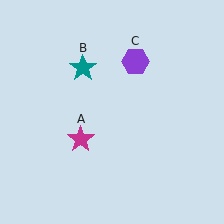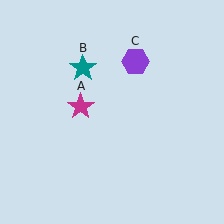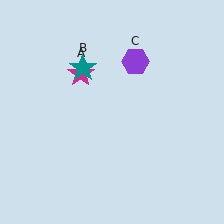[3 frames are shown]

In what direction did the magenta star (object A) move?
The magenta star (object A) moved up.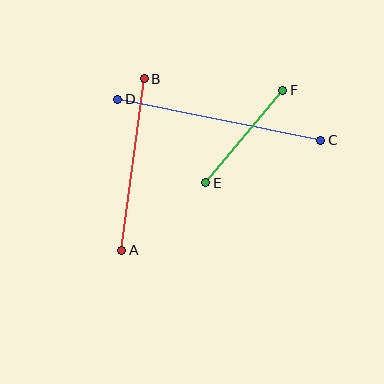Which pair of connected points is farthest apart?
Points C and D are farthest apart.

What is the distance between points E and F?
The distance is approximately 120 pixels.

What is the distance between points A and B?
The distance is approximately 173 pixels.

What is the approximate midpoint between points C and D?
The midpoint is at approximately (219, 120) pixels.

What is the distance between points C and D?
The distance is approximately 207 pixels.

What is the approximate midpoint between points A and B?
The midpoint is at approximately (133, 164) pixels.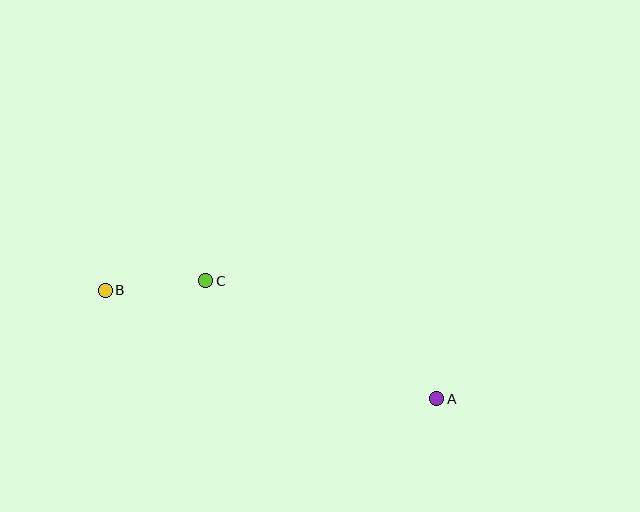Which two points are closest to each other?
Points B and C are closest to each other.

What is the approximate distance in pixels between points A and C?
The distance between A and C is approximately 259 pixels.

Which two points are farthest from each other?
Points A and B are farthest from each other.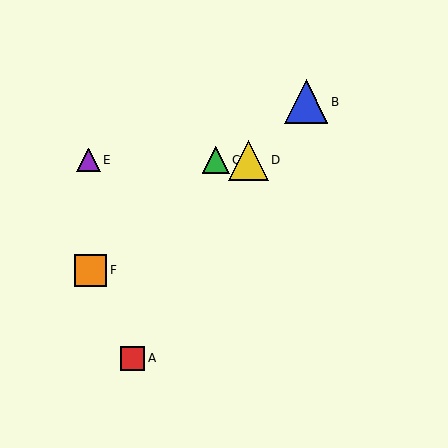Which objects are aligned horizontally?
Objects C, D, E are aligned horizontally.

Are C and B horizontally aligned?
No, C is at y≈160 and B is at y≈102.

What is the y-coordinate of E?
Object E is at y≈160.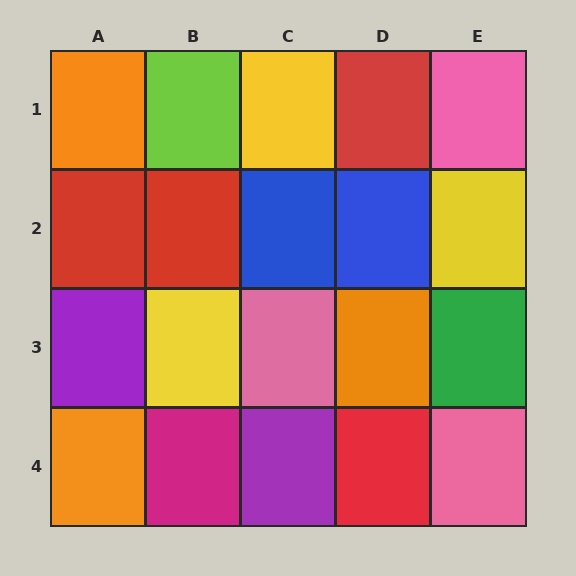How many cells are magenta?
1 cell is magenta.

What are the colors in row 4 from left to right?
Orange, magenta, purple, red, pink.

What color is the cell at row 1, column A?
Orange.